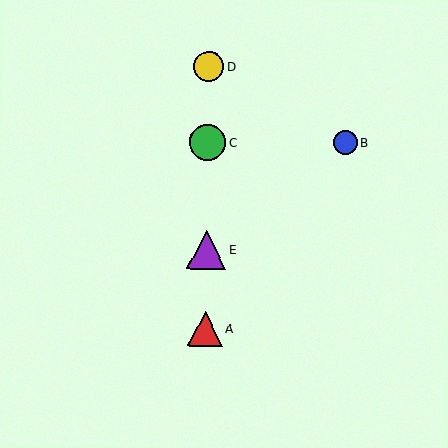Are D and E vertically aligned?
Yes, both are at x≈209.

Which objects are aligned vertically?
Objects A, C, D, E are aligned vertically.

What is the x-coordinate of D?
Object D is at x≈209.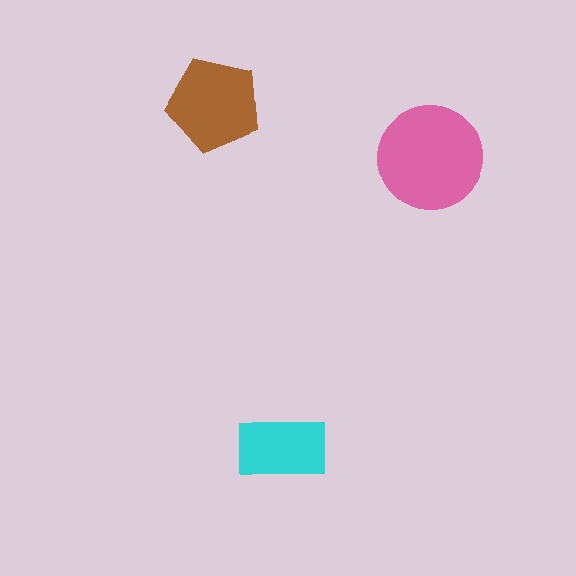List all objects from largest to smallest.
The pink circle, the brown pentagon, the cyan rectangle.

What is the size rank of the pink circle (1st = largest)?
1st.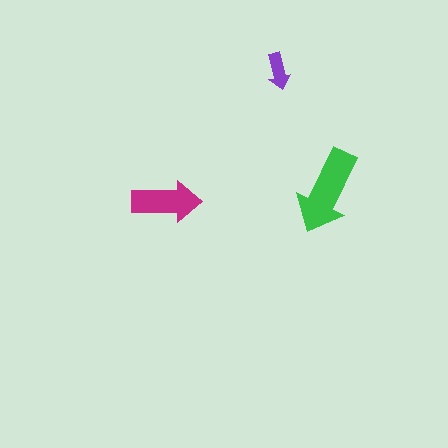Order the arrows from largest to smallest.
the green one, the magenta one, the purple one.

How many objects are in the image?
There are 3 objects in the image.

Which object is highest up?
The purple arrow is topmost.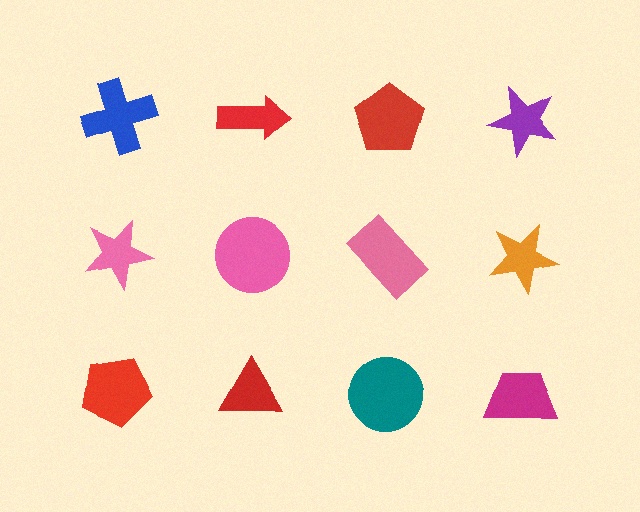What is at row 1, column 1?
A blue cross.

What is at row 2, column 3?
A pink rectangle.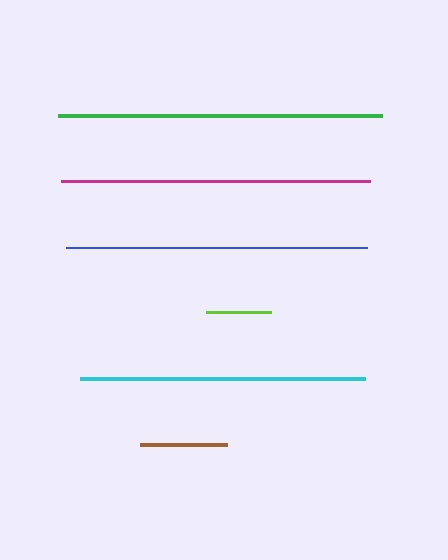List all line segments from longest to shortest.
From longest to shortest: green, magenta, blue, cyan, brown, lime.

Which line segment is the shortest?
The lime line is the shortest at approximately 65 pixels.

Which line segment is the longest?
The green line is the longest at approximately 324 pixels.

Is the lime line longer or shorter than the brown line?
The brown line is longer than the lime line.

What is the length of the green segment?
The green segment is approximately 324 pixels long.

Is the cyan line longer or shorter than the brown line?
The cyan line is longer than the brown line.